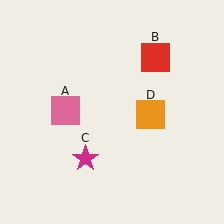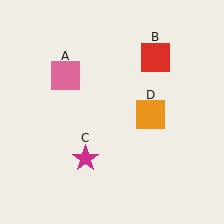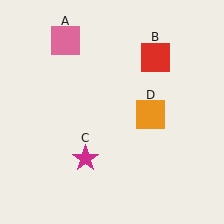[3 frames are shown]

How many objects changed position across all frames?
1 object changed position: pink square (object A).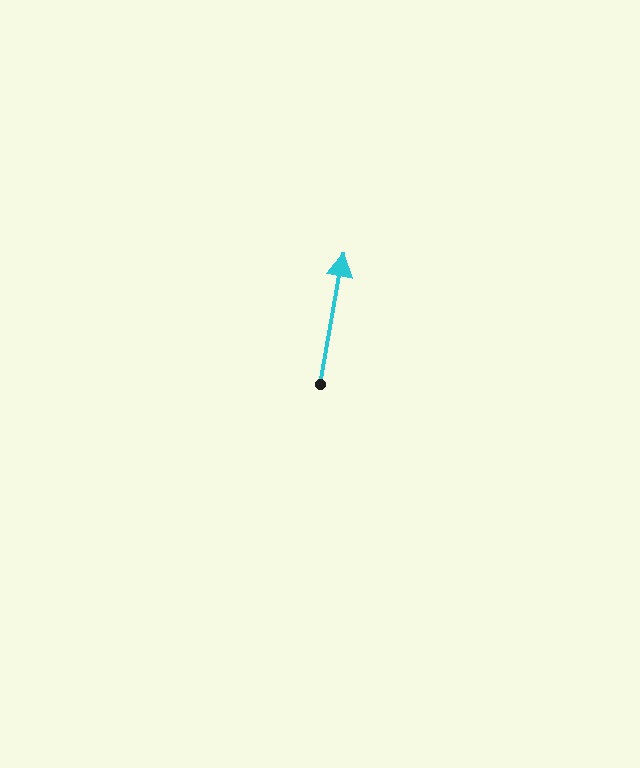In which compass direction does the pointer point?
North.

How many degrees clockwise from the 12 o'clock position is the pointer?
Approximately 10 degrees.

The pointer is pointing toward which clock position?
Roughly 12 o'clock.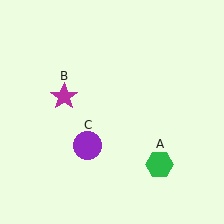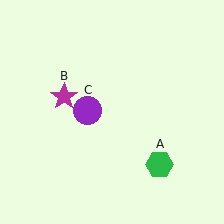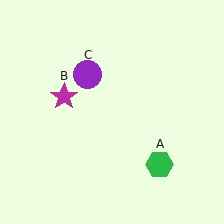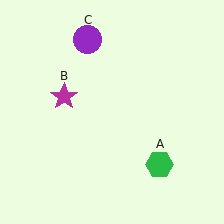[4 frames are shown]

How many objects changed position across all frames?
1 object changed position: purple circle (object C).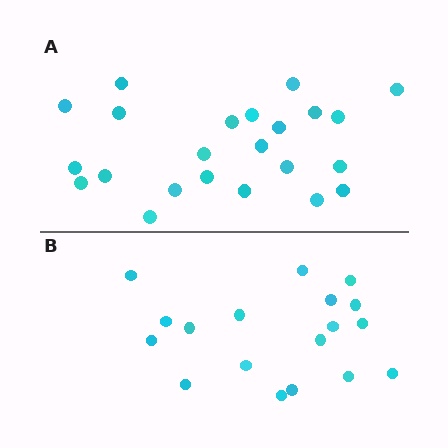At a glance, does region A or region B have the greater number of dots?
Region A (the top region) has more dots.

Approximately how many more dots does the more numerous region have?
Region A has about 5 more dots than region B.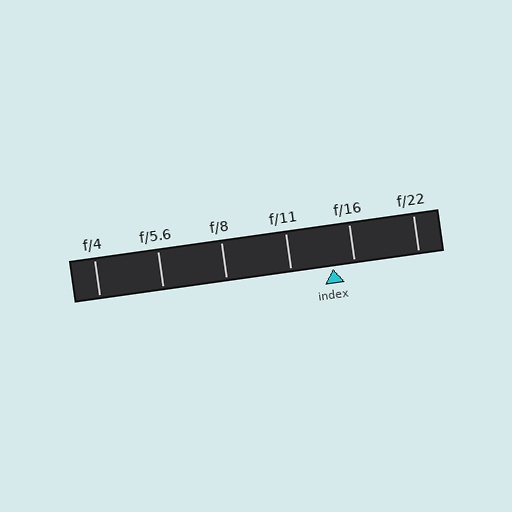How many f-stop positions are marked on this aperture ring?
There are 6 f-stop positions marked.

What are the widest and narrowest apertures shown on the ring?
The widest aperture shown is f/4 and the narrowest is f/22.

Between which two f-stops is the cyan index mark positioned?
The index mark is between f/11 and f/16.